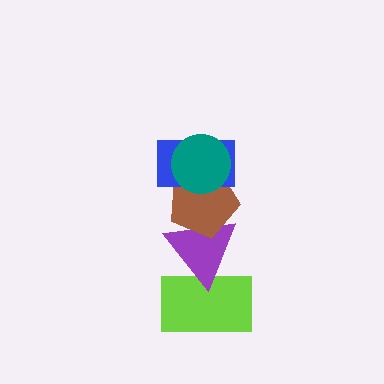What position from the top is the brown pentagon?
The brown pentagon is 3rd from the top.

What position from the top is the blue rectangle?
The blue rectangle is 2nd from the top.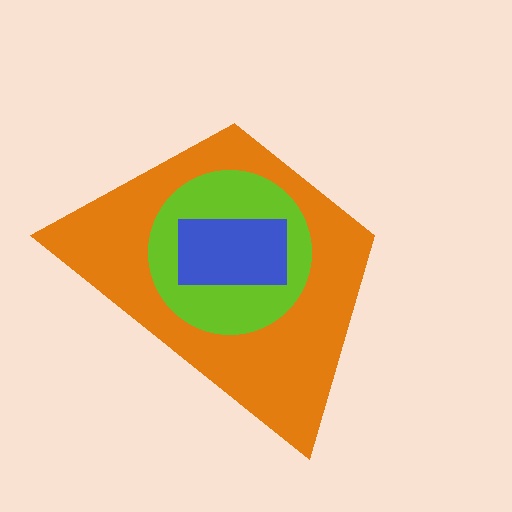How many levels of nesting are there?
3.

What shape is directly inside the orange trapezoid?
The lime circle.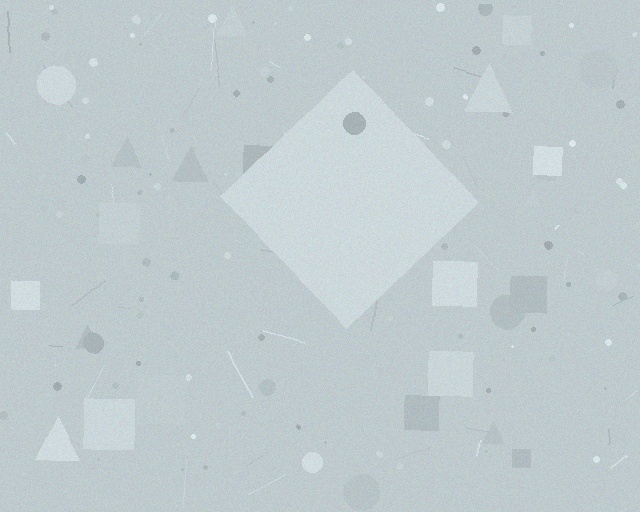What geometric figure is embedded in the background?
A diamond is embedded in the background.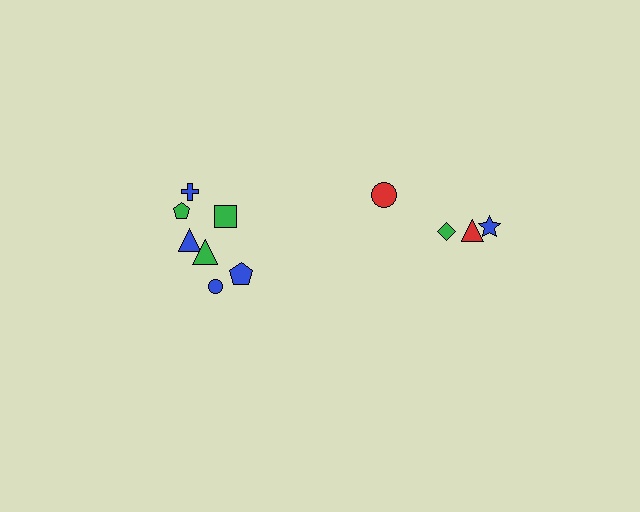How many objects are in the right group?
There are 4 objects.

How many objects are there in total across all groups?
There are 11 objects.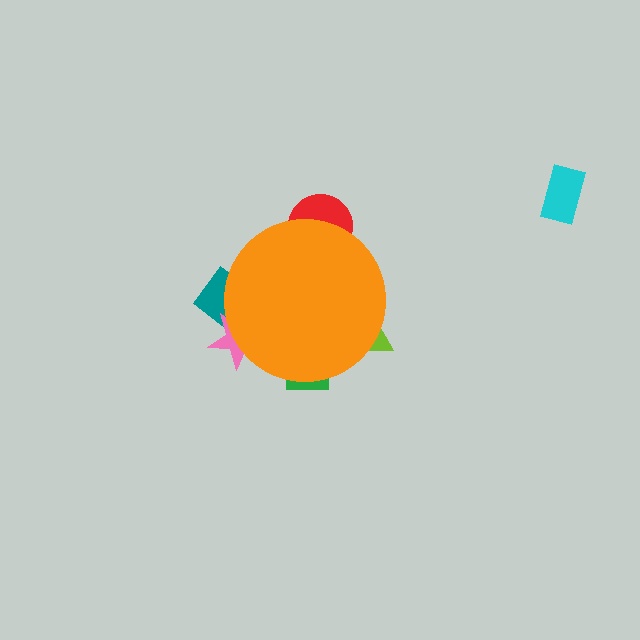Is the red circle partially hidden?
Yes, the red circle is partially hidden behind the orange circle.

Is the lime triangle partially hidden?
Yes, the lime triangle is partially hidden behind the orange circle.